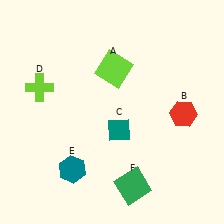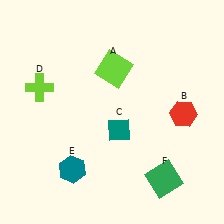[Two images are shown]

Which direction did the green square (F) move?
The green square (F) moved right.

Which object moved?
The green square (F) moved right.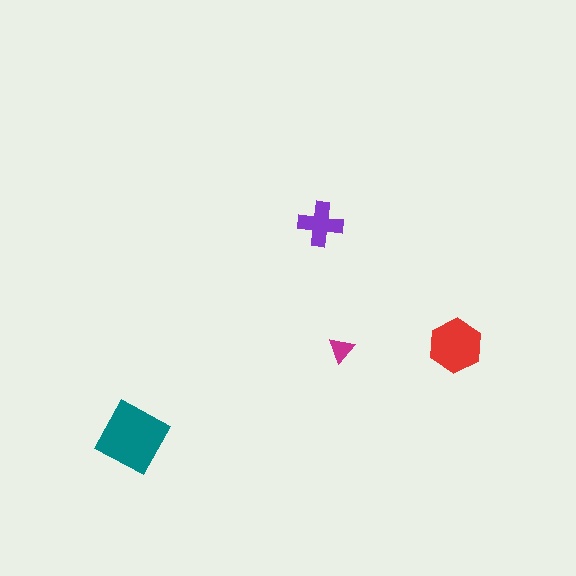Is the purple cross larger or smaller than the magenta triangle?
Larger.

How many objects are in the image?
There are 4 objects in the image.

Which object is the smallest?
The magenta triangle.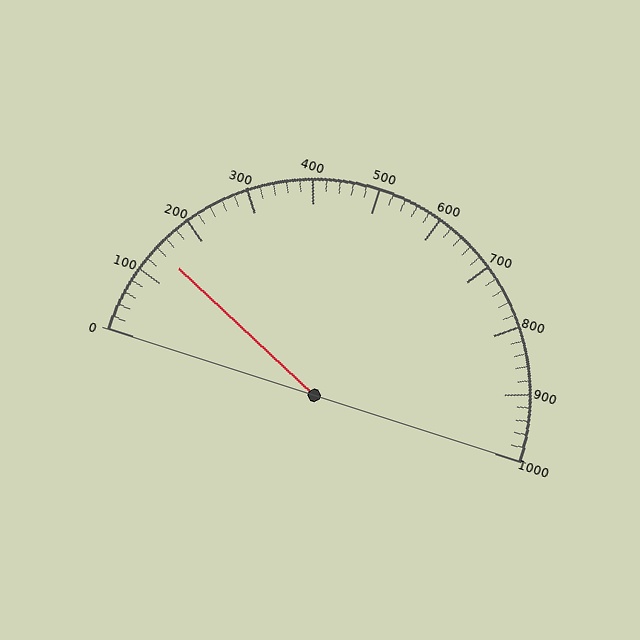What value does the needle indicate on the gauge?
The needle indicates approximately 140.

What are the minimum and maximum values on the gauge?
The gauge ranges from 0 to 1000.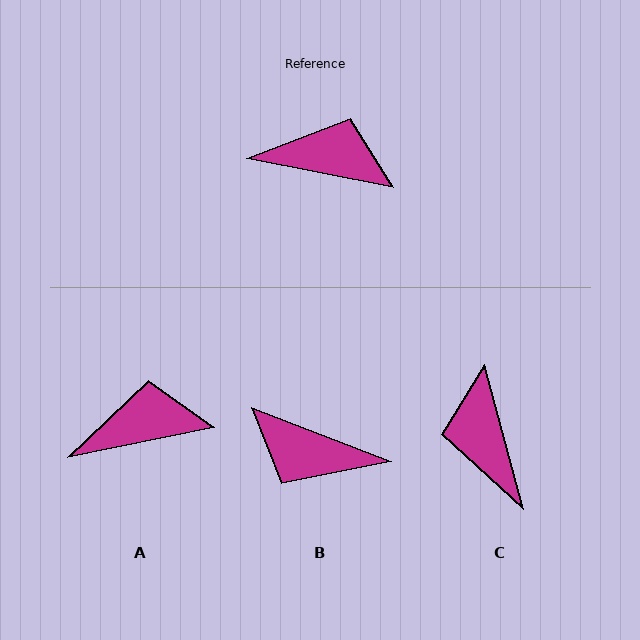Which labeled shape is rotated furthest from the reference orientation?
B, about 170 degrees away.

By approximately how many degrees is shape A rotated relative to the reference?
Approximately 23 degrees counter-clockwise.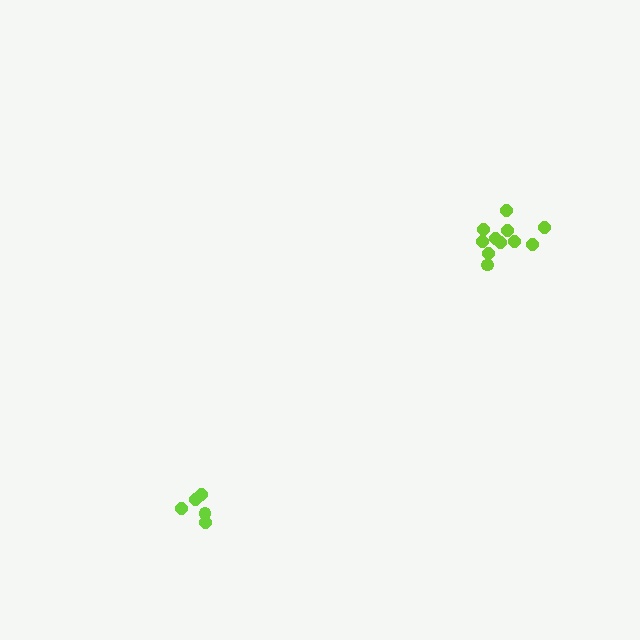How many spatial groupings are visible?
There are 2 spatial groupings.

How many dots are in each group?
Group 1: 5 dots, Group 2: 11 dots (16 total).